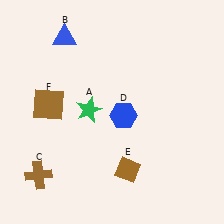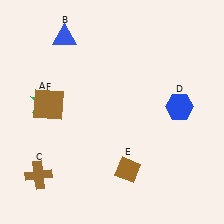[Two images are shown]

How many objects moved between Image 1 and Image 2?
2 objects moved between the two images.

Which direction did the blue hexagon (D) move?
The blue hexagon (D) moved right.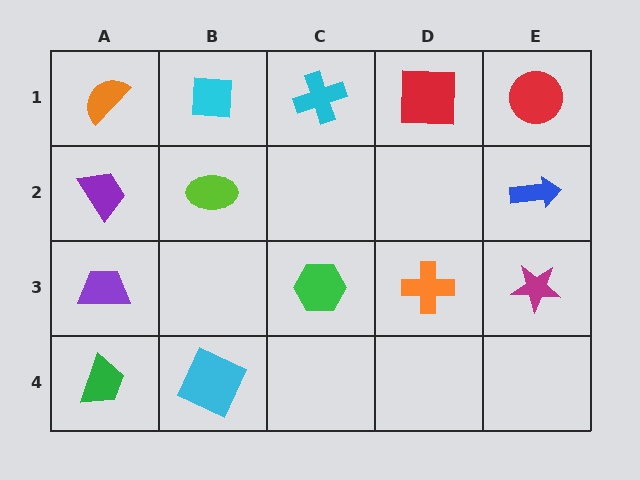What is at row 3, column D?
An orange cross.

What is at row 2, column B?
A lime ellipse.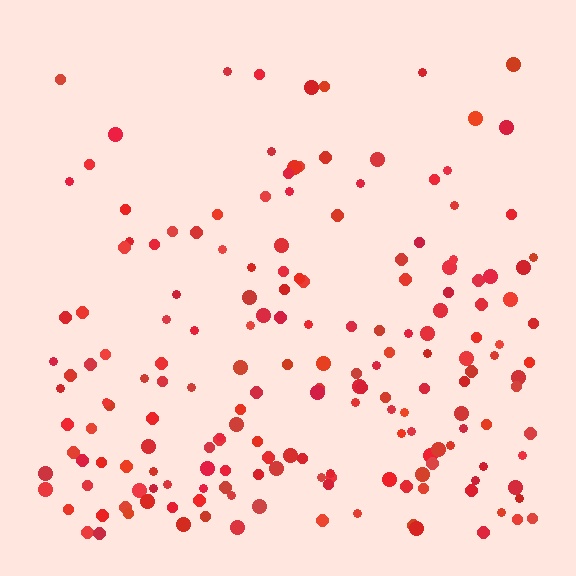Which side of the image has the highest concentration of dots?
The bottom.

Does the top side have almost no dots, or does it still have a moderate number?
Still a moderate number, just noticeably fewer than the bottom.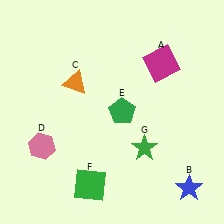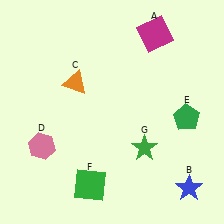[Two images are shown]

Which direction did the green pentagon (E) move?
The green pentagon (E) moved right.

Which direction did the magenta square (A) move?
The magenta square (A) moved up.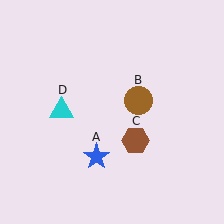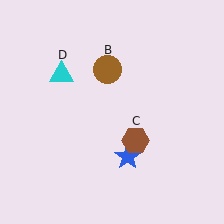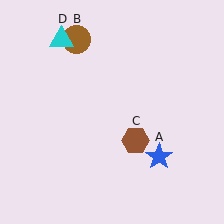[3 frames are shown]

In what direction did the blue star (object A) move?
The blue star (object A) moved right.